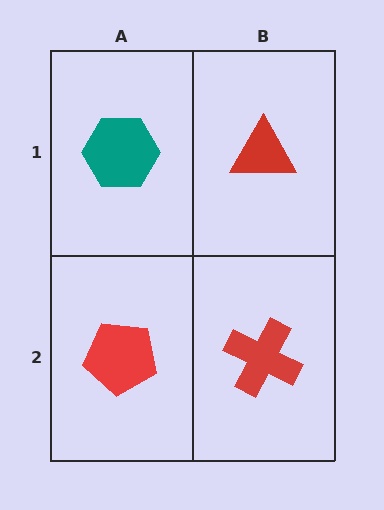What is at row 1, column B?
A red triangle.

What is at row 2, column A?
A red pentagon.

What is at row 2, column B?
A red cross.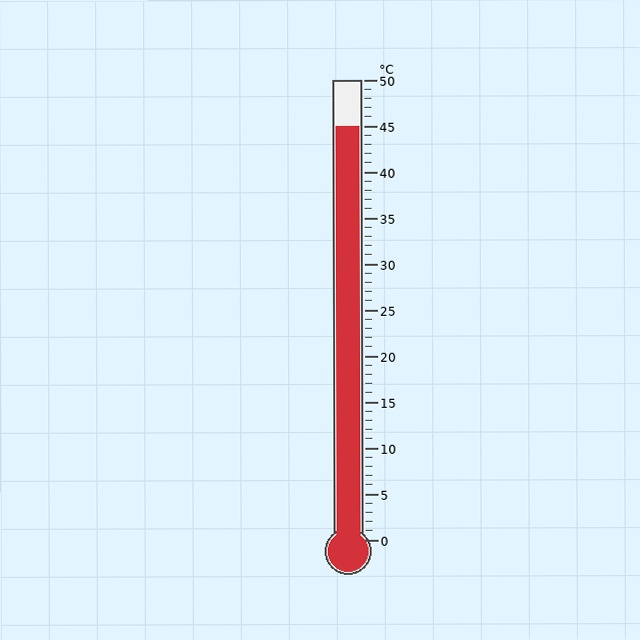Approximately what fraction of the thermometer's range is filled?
The thermometer is filled to approximately 90% of its range.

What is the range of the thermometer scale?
The thermometer scale ranges from 0°C to 50°C.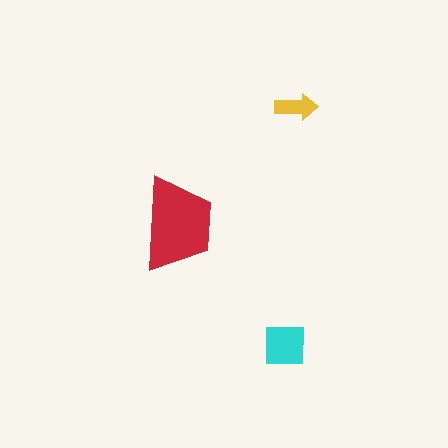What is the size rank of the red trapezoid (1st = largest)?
1st.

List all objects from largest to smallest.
The red trapezoid, the cyan square, the yellow arrow.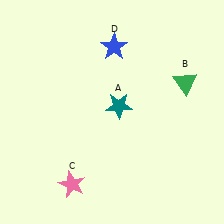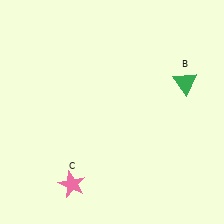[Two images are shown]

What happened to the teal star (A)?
The teal star (A) was removed in Image 2. It was in the top-right area of Image 1.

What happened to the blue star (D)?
The blue star (D) was removed in Image 2. It was in the top-right area of Image 1.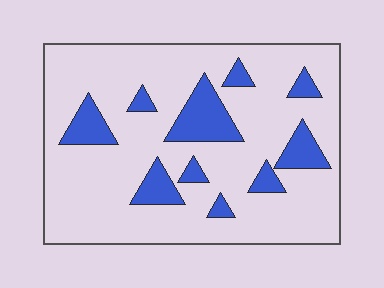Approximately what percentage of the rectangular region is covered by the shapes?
Approximately 20%.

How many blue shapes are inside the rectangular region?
10.